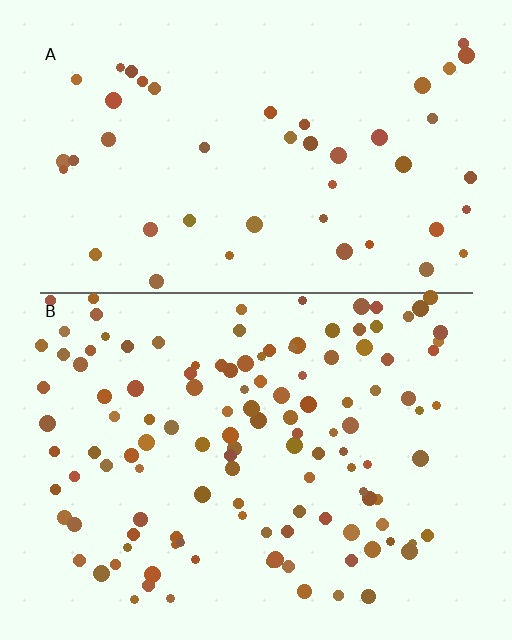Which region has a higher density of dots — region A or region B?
B (the bottom).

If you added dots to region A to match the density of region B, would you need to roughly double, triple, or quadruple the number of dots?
Approximately triple.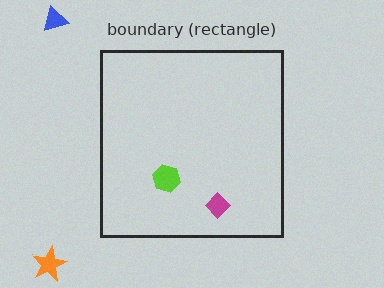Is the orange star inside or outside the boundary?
Outside.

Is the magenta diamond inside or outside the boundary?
Inside.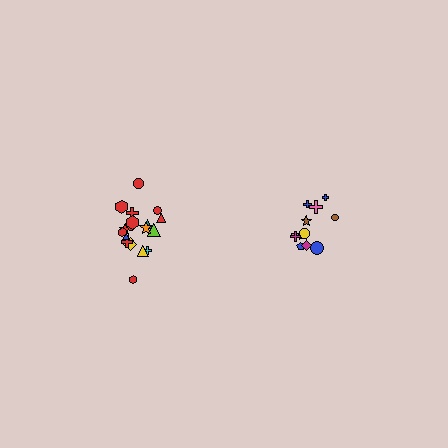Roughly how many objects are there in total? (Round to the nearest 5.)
Roughly 30 objects in total.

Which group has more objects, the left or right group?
The left group.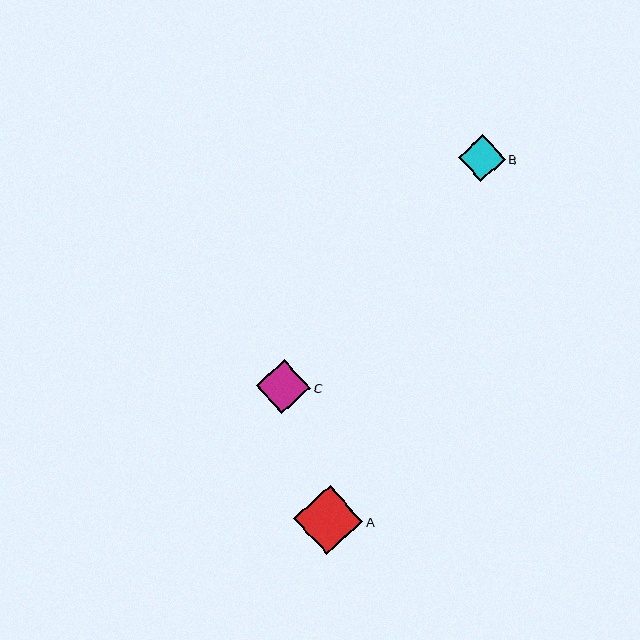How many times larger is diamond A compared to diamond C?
Diamond A is approximately 1.3 times the size of diamond C.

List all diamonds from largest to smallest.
From largest to smallest: A, C, B.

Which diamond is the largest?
Diamond A is the largest with a size of approximately 69 pixels.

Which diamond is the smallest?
Diamond B is the smallest with a size of approximately 47 pixels.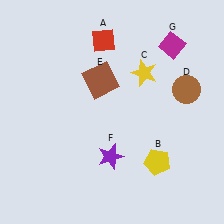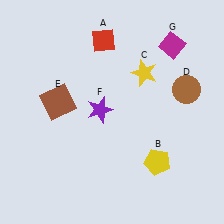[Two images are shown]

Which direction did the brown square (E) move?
The brown square (E) moved left.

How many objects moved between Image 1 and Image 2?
2 objects moved between the two images.